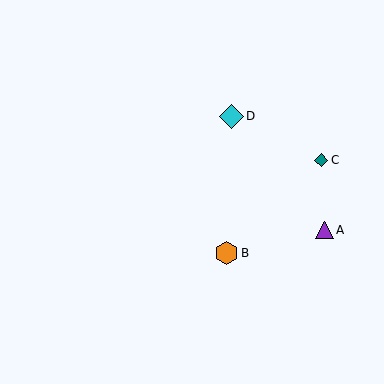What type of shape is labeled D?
Shape D is a cyan diamond.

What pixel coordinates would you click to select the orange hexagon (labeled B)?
Click at (226, 253) to select the orange hexagon B.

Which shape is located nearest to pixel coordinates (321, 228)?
The purple triangle (labeled A) at (325, 230) is nearest to that location.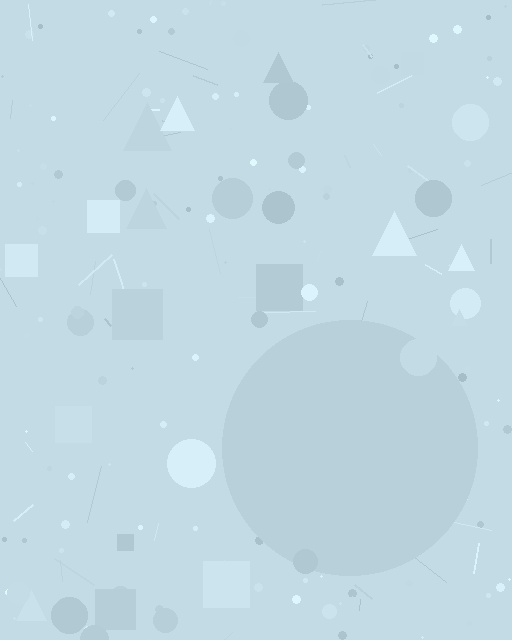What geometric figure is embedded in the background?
A circle is embedded in the background.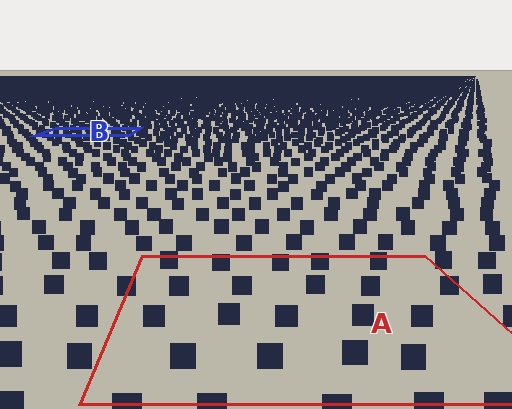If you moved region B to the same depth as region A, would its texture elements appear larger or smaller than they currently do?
They would appear larger. At a closer depth, the same texture elements are projected at a bigger on-screen size.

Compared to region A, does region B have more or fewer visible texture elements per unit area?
Region B has more texture elements per unit area — they are packed more densely because it is farther away.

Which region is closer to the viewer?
Region A is closer. The texture elements there are larger and more spread out.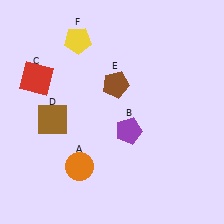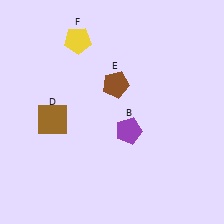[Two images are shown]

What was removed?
The orange circle (A), the red square (C) were removed in Image 2.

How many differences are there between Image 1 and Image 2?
There are 2 differences between the two images.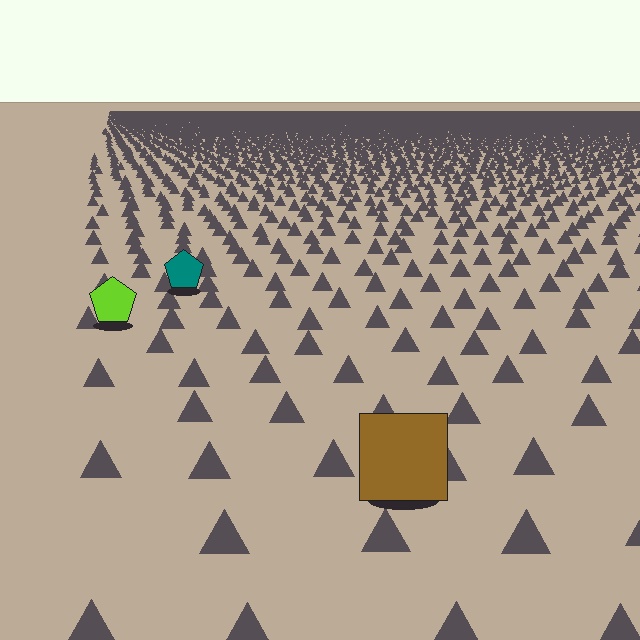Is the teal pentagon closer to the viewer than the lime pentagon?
No. The lime pentagon is closer — you can tell from the texture gradient: the ground texture is coarser near it.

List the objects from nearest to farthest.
From nearest to farthest: the brown square, the lime pentagon, the teal pentagon.